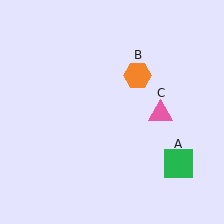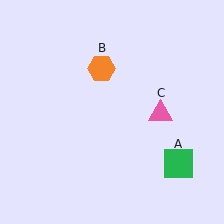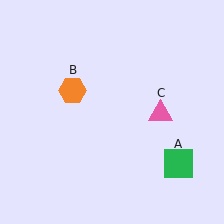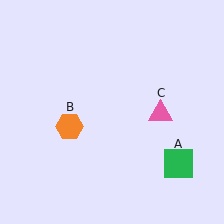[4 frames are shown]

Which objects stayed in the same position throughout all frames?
Green square (object A) and pink triangle (object C) remained stationary.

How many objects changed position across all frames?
1 object changed position: orange hexagon (object B).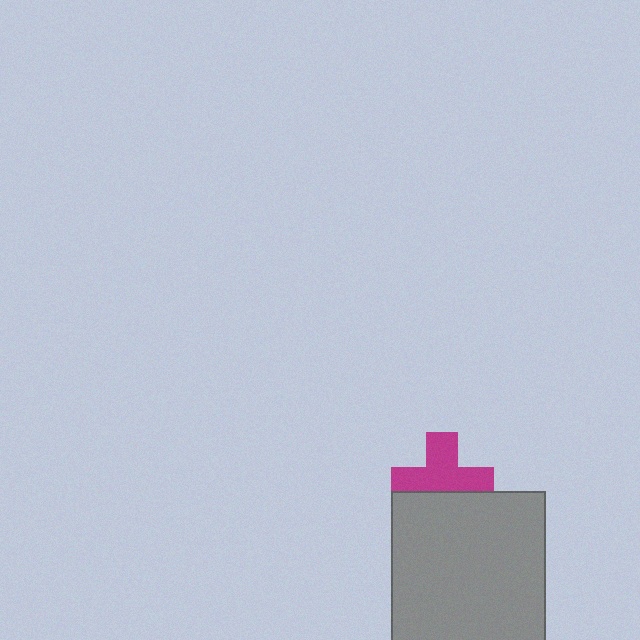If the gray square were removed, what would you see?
You would see the complete magenta cross.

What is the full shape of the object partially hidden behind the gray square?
The partially hidden object is a magenta cross.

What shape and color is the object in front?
The object in front is a gray square.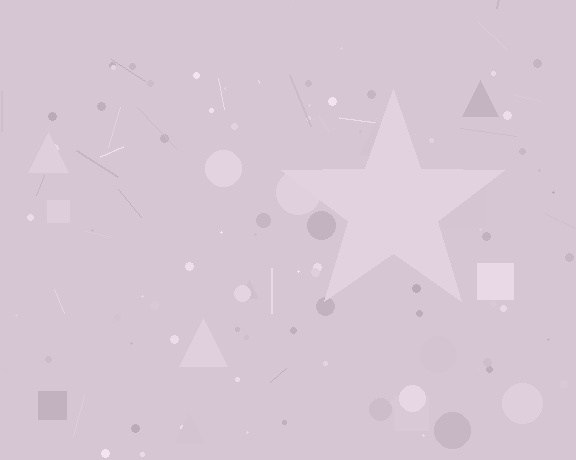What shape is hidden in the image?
A star is hidden in the image.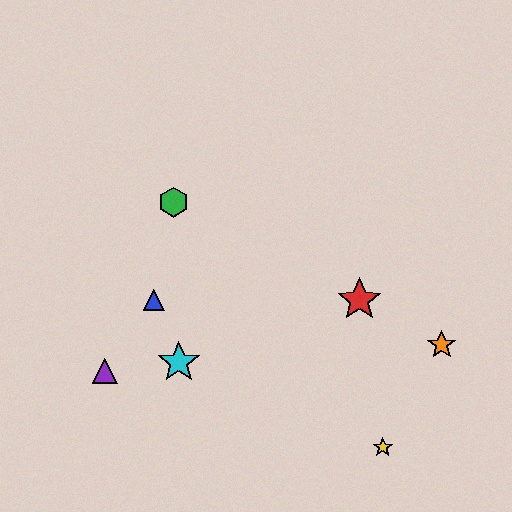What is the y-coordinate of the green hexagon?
The green hexagon is at y≈202.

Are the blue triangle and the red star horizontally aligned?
Yes, both are at y≈300.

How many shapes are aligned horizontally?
2 shapes (the red star, the blue triangle) are aligned horizontally.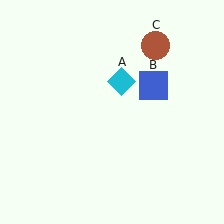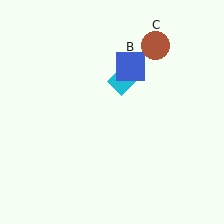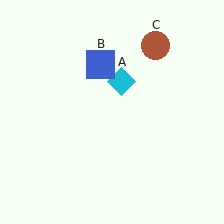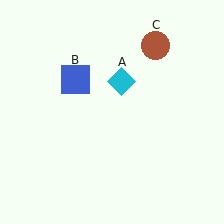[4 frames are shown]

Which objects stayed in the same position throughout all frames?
Cyan diamond (object A) and brown circle (object C) remained stationary.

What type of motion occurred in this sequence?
The blue square (object B) rotated counterclockwise around the center of the scene.